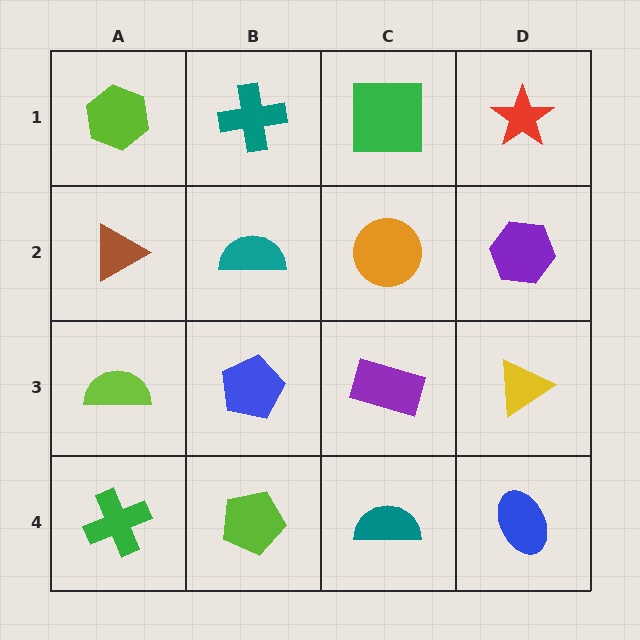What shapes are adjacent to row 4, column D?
A yellow triangle (row 3, column D), a teal semicircle (row 4, column C).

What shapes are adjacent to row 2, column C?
A green square (row 1, column C), a purple rectangle (row 3, column C), a teal semicircle (row 2, column B), a purple hexagon (row 2, column D).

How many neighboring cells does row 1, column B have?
3.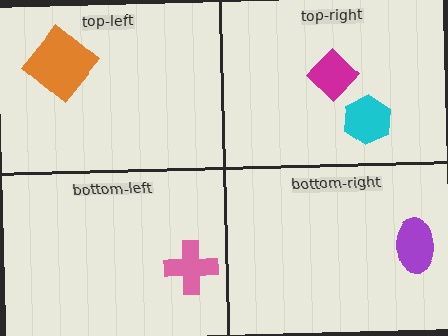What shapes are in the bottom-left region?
The pink cross.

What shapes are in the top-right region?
The magenta diamond, the cyan hexagon.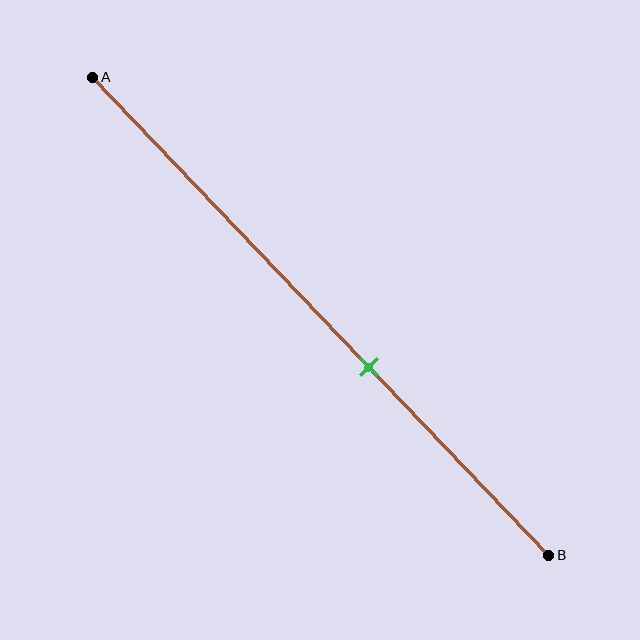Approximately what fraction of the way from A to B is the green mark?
The green mark is approximately 60% of the way from A to B.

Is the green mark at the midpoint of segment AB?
No, the mark is at about 60% from A, not at the 50% midpoint.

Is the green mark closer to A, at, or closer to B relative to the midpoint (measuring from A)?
The green mark is closer to point B than the midpoint of segment AB.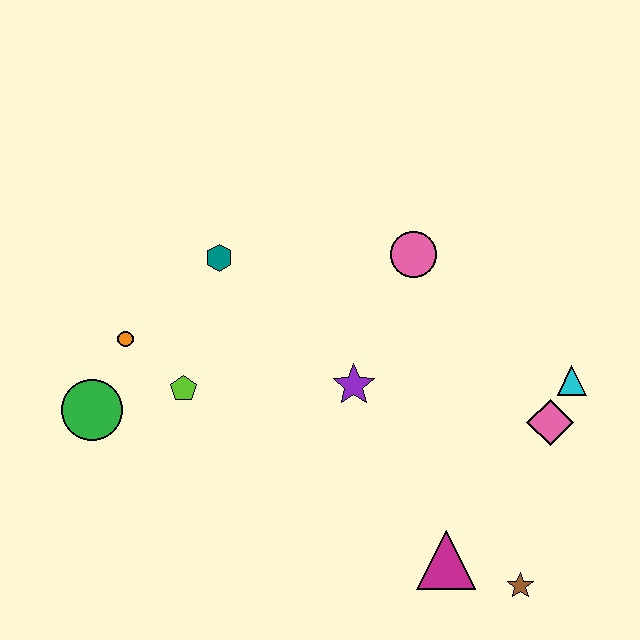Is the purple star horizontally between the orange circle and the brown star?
Yes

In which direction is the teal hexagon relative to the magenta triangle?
The teal hexagon is above the magenta triangle.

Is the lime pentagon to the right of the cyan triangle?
No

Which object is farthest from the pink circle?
The green circle is farthest from the pink circle.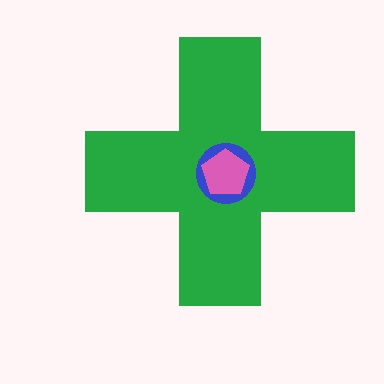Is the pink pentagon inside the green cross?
Yes.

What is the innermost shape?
The pink pentagon.